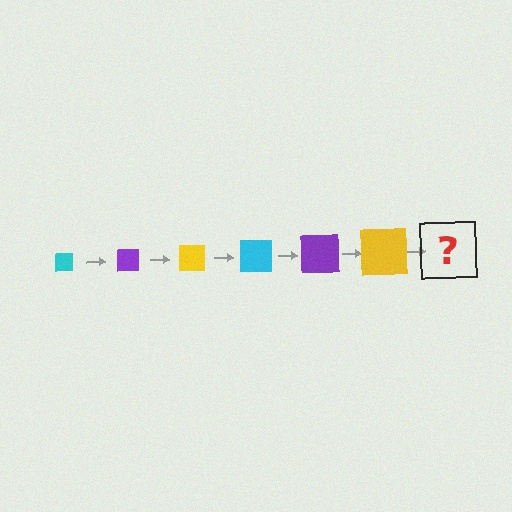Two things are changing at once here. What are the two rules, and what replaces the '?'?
The two rules are that the square grows larger each step and the color cycles through cyan, purple, and yellow. The '?' should be a cyan square, larger than the previous one.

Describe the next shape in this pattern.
It should be a cyan square, larger than the previous one.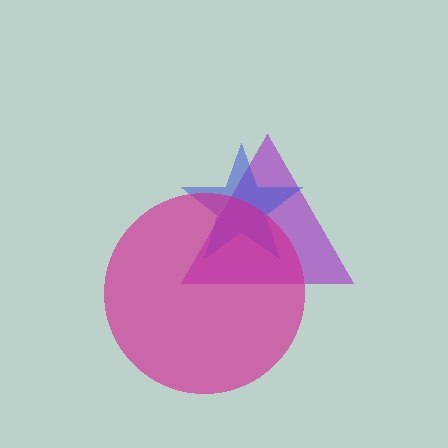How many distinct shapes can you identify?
There are 3 distinct shapes: a purple triangle, a blue star, a magenta circle.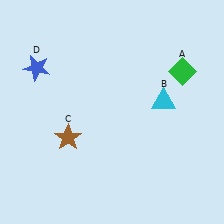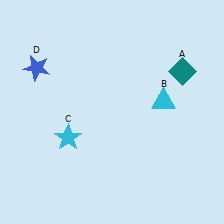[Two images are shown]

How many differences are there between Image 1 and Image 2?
There are 2 differences between the two images.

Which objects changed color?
A changed from green to teal. C changed from brown to cyan.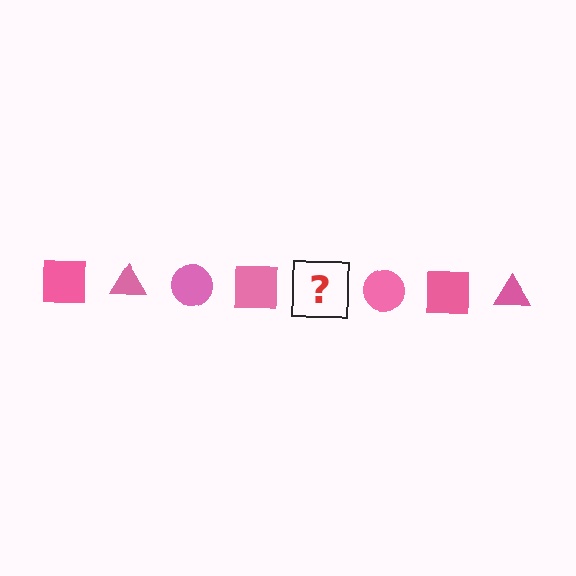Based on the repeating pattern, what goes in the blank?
The blank should be a pink triangle.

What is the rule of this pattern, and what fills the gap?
The rule is that the pattern cycles through square, triangle, circle shapes in pink. The gap should be filled with a pink triangle.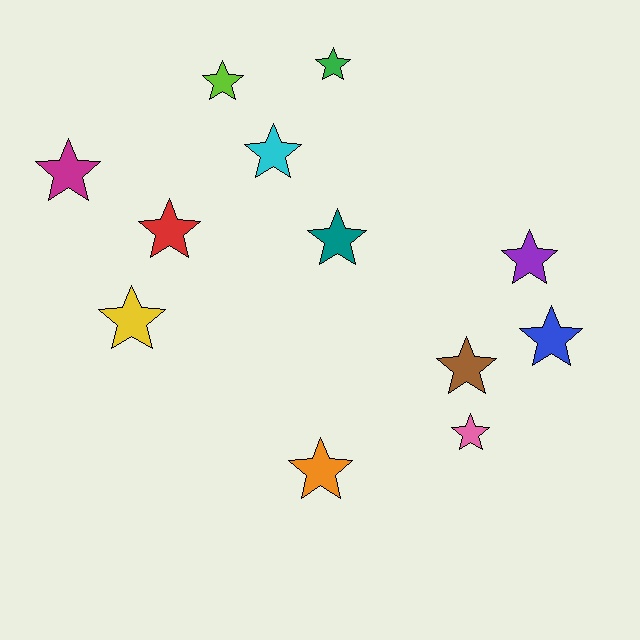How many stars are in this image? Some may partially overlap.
There are 12 stars.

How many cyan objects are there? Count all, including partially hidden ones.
There is 1 cyan object.